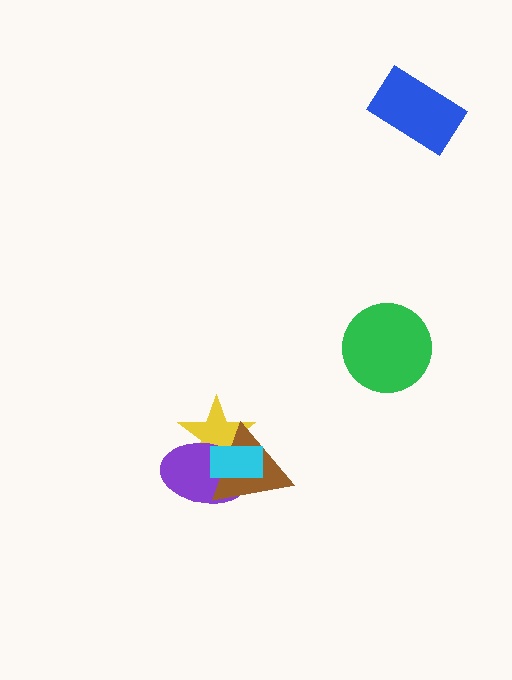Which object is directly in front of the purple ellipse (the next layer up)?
The brown triangle is directly in front of the purple ellipse.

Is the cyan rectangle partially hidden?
No, no other shape covers it.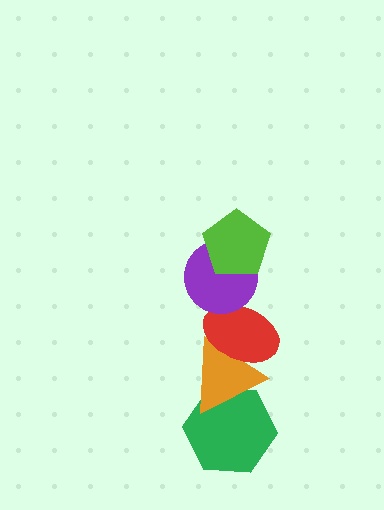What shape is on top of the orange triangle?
The red ellipse is on top of the orange triangle.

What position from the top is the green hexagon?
The green hexagon is 5th from the top.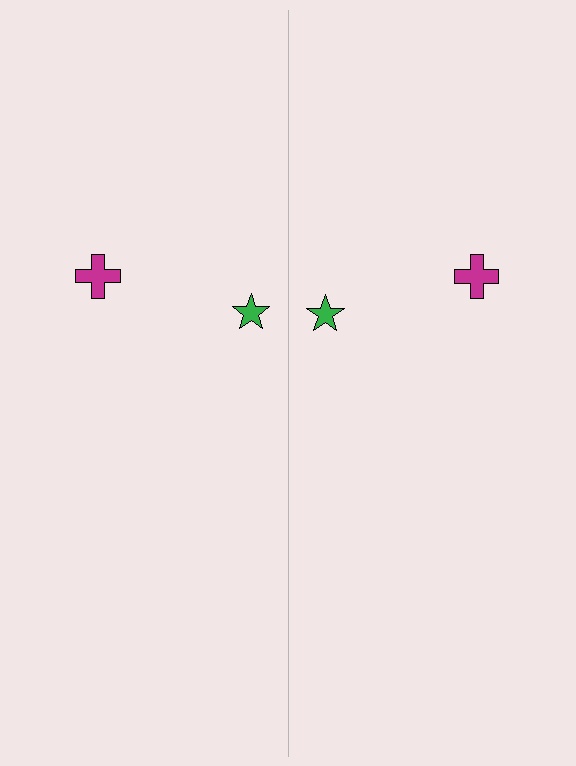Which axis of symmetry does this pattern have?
The pattern has a vertical axis of symmetry running through the center of the image.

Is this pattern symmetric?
Yes, this pattern has bilateral (reflection) symmetry.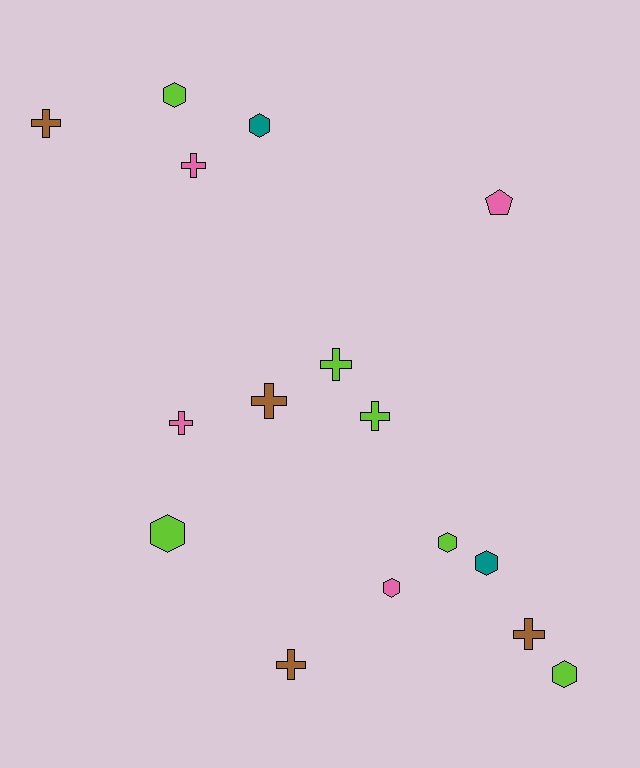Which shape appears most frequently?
Cross, with 8 objects.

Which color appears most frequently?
Lime, with 6 objects.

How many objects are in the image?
There are 16 objects.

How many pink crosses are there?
There are 2 pink crosses.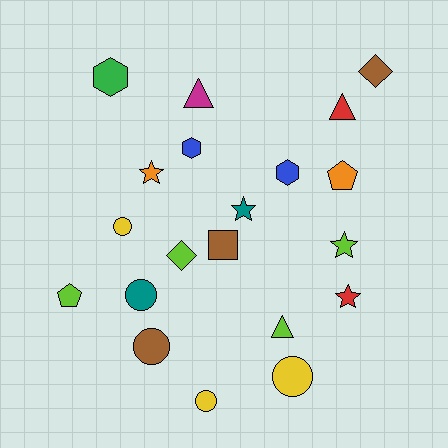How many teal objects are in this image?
There are 2 teal objects.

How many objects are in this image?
There are 20 objects.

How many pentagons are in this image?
There are 2 pentagons.